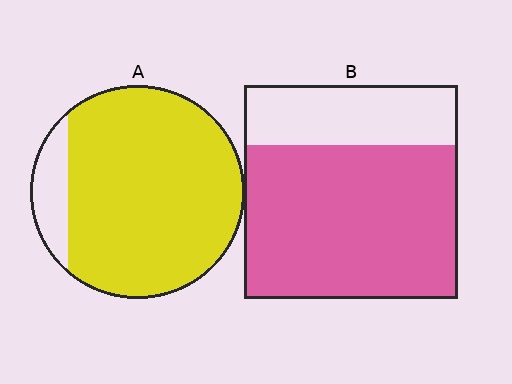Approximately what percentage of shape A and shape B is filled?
A is approximately 90% and B is approximately 70%.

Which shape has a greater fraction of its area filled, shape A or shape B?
Shape A.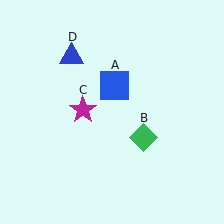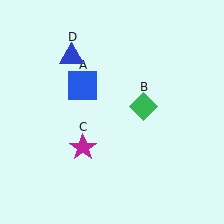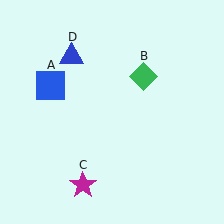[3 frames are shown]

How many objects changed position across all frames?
3 objects changed position: blue square (object A), green diamond (object B), magenta star (object C).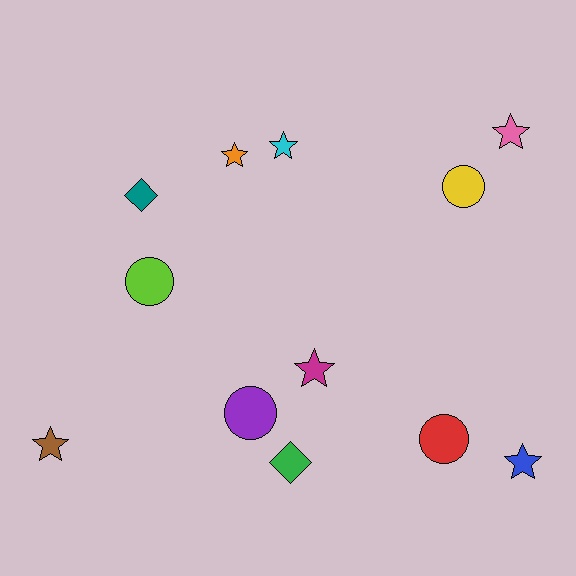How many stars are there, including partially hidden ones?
There are 6 stars.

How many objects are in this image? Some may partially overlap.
There are 12 objects.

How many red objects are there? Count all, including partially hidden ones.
There is 1 red object.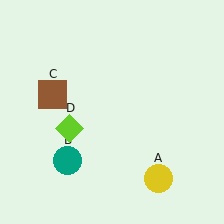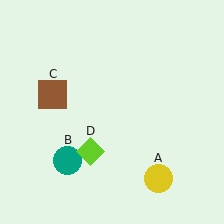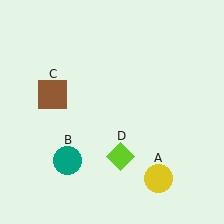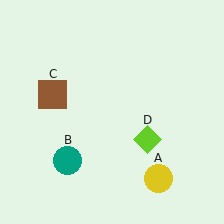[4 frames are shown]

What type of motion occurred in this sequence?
The lime diamond (object D) rotated counterclockwise around the center of the scene.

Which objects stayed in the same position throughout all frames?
Yellow circle (object A) and teal circle (object B) and brown square (object C) remained stationary.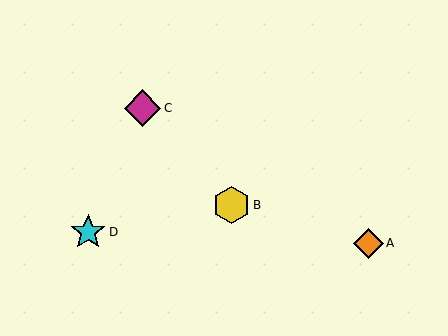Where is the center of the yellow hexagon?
The center of the yellow hexagon is at (232, 205).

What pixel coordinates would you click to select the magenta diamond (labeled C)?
Click at (143, 108) to select the magenta diamond C.